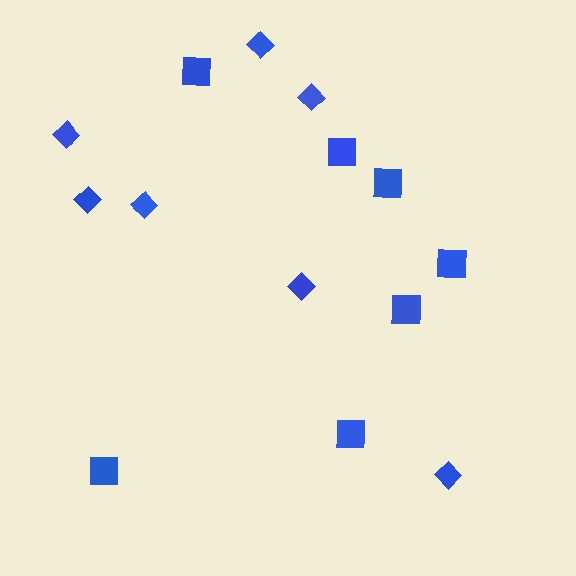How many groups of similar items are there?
There are 2 groups: one group of squares (7) and one group of diamonds (7).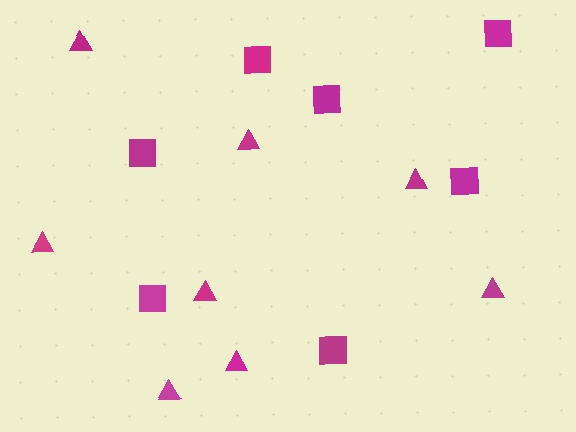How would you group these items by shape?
There are 2 groups: one group of triangles (8) and one group of squares (7).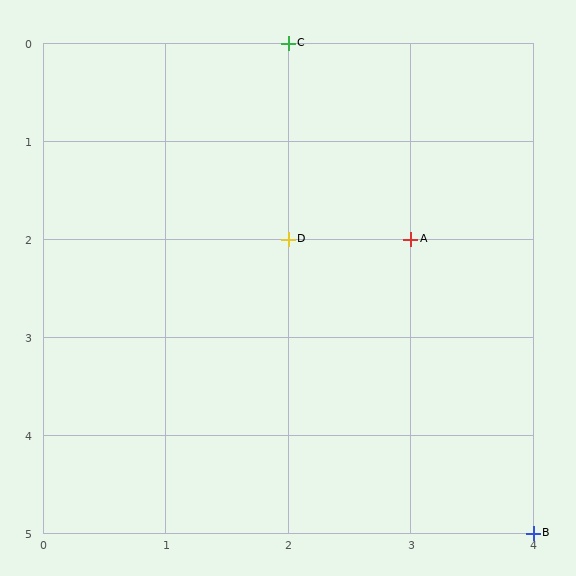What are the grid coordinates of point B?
Point B is at grid coordinates (4, 5).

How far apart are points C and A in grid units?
Points C and A are 1 column and 2 rows apart (about 2.2 grid units diagonally).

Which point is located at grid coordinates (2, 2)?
Point D is at (2, 2).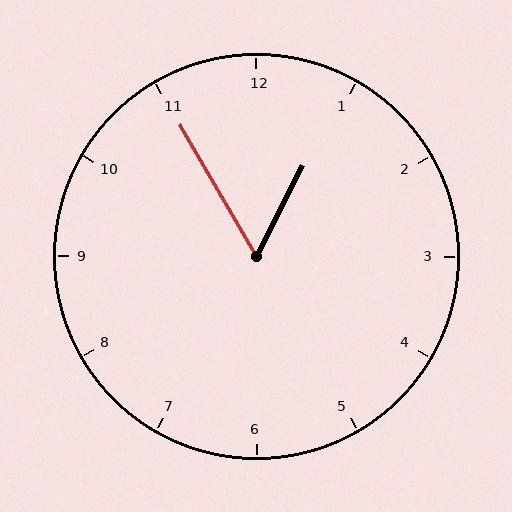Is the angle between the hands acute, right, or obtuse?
It is acute.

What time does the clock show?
12:55.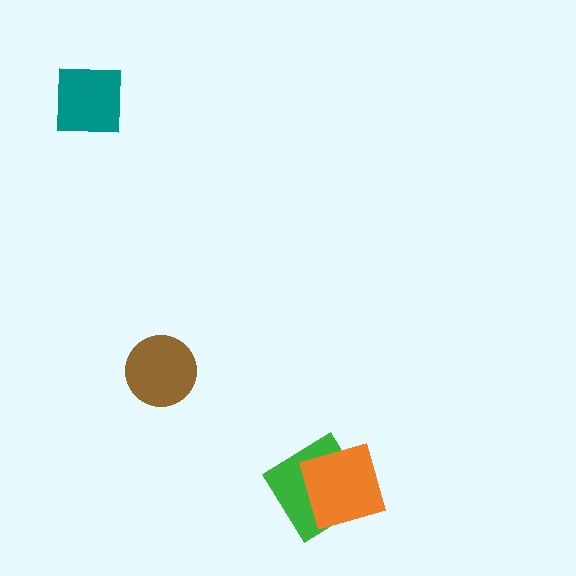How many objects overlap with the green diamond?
1 object overlaps with the green diamond.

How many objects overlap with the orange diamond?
1 object overlaps with the orange diamond.